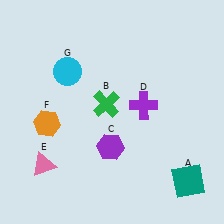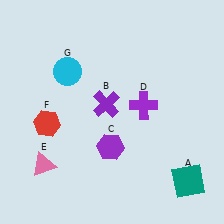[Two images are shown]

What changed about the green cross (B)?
In Image 1, B is green. In Image 2, it changed to purple.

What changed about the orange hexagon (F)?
In Image 1, F is orange. In Image 2, it changed to red.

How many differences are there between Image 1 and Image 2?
There are 2 differences between the two images.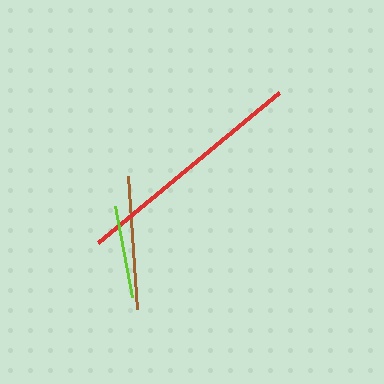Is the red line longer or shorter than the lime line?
The red line is longer than the lime line.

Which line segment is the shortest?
The lime line is the shortest at approximately 92 pixels.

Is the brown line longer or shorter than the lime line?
The brown line is longer than the lime line.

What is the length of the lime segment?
The lime segment is approximately 92 pixels long.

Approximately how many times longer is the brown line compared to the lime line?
The brown line is approximately 1.4 times the length of the lime line.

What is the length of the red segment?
The red segment is approximately 235 pixels long.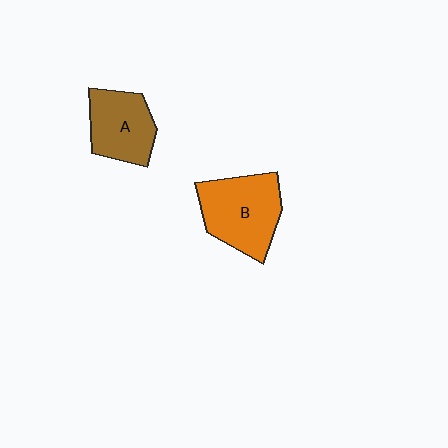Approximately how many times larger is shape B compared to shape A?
Approximately 1.3 times.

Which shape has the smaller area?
Shape A (brown).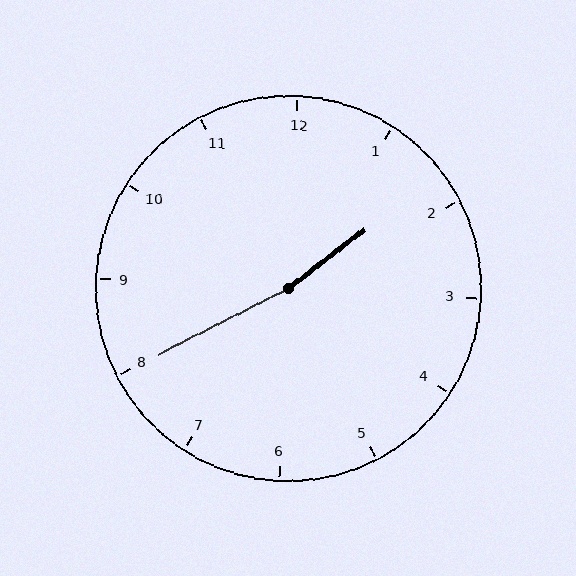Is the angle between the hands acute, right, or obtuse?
It is obtuse.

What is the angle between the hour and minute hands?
Approximately 170 degrees.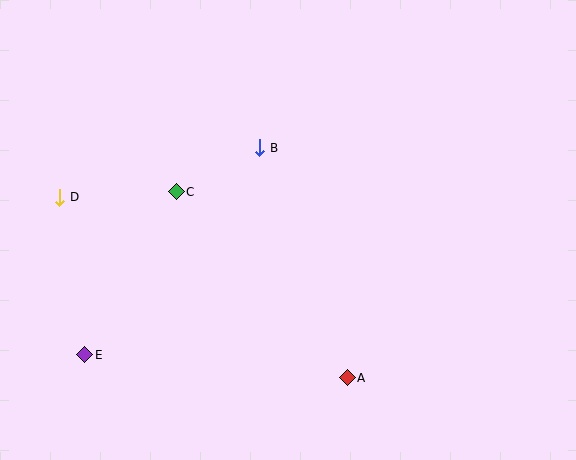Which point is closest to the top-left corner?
Point D is closest to the top-left corner.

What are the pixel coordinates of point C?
Point C is at (176, 192).